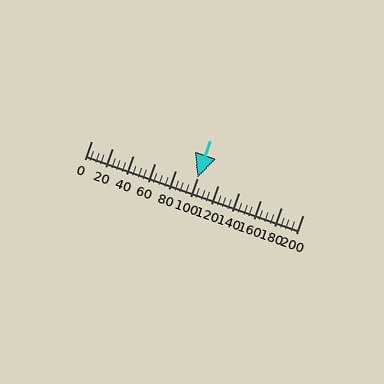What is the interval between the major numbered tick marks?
The major tick marks are spaced 20 units apart.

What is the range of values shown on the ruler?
The ruler shows values from 0 to 200.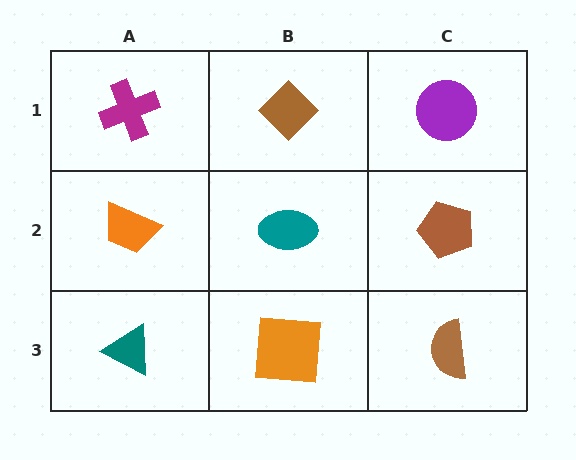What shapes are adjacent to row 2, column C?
A purple circle (row 1, column C), a brown semicircle (row 3, column C), a teal ellipse (row 2, column B).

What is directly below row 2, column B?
An orange square.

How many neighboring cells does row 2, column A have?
3.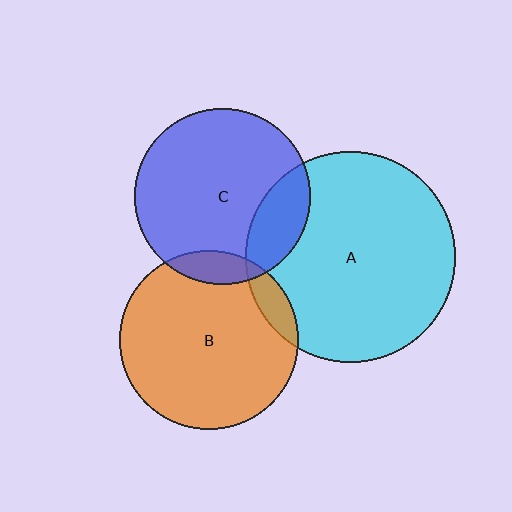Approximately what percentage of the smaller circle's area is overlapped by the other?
Approximately 10%.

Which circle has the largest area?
Circle A (cyan).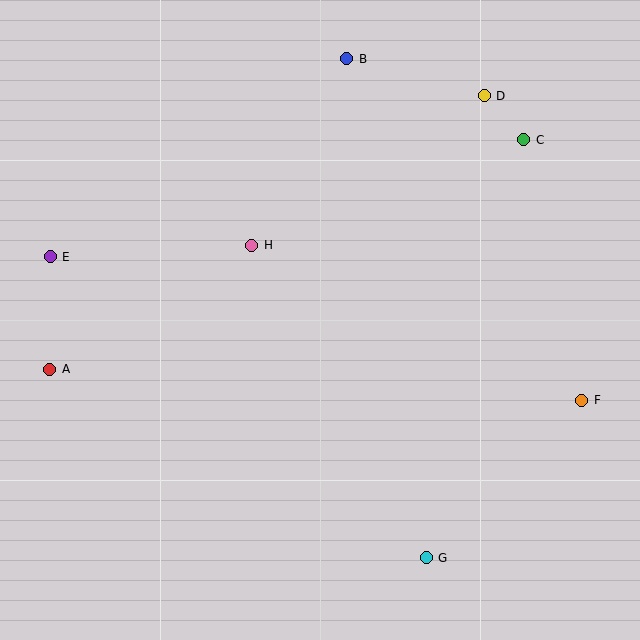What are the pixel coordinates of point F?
Point F is at (582, 400).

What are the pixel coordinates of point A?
Point A is at (50, 369).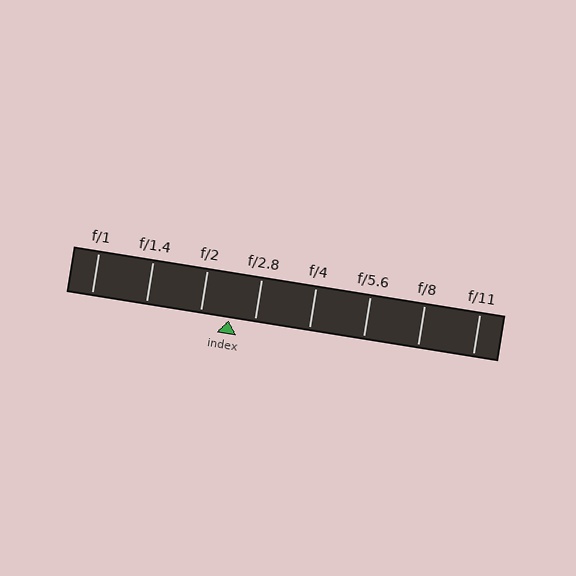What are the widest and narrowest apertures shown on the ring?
The widest aperture shown is f/1 and the narrowest is f/11.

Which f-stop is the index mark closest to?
The index mark is closest to f/2.8.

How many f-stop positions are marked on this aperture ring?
There are 8 f-stop positions marked.